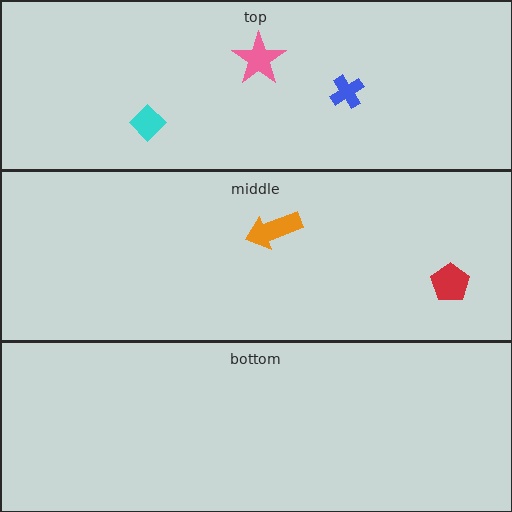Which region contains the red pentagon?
The middle region.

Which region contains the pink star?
The top region.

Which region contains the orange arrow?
The middle region.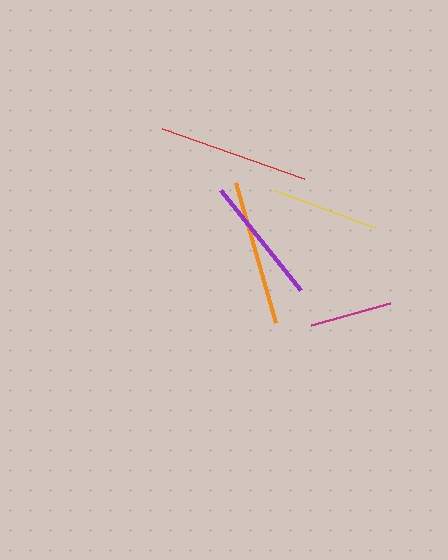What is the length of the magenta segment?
The magenta segment is approximately 82 pixels long.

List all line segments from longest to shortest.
From longest to shortest: red, orange, purple, yellow, magenta.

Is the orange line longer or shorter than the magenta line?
The orange line is longer than the magenta line.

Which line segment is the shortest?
The magenta line is the shortest at approximately 82 pixels.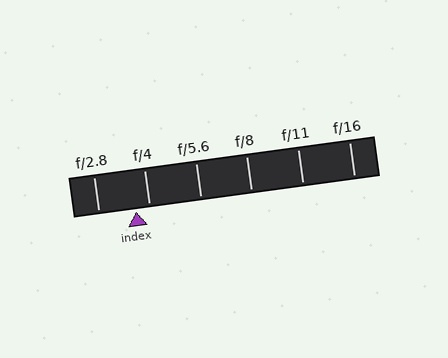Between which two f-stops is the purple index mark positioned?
The index mark is between f/2.8 and f/4.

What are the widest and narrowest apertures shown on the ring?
The widest aperture shown is f/2.8 and the narrowest is f/16.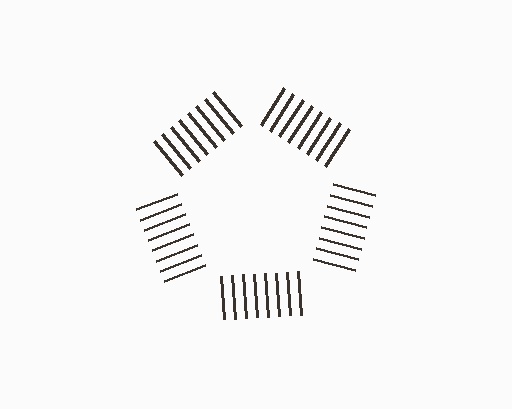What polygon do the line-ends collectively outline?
An illusory pentagon — the line segments terminate on its edges but no continuous stroke is drawn.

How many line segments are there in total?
40 — 8 along each of the 5 edges.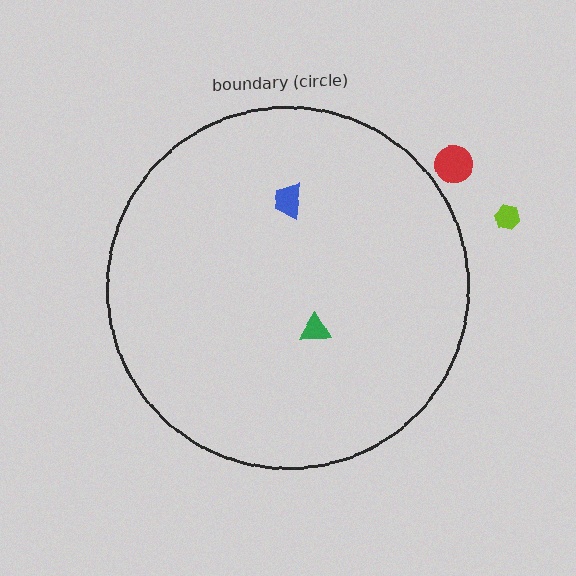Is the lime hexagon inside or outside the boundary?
Outside.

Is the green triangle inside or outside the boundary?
Inside.